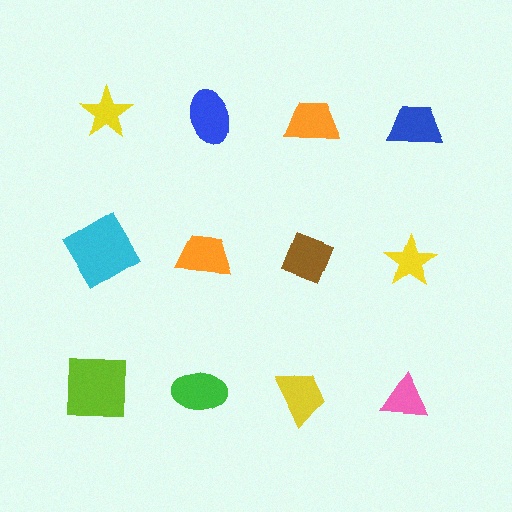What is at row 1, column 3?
An orange trapezoid.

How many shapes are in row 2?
4 shapes.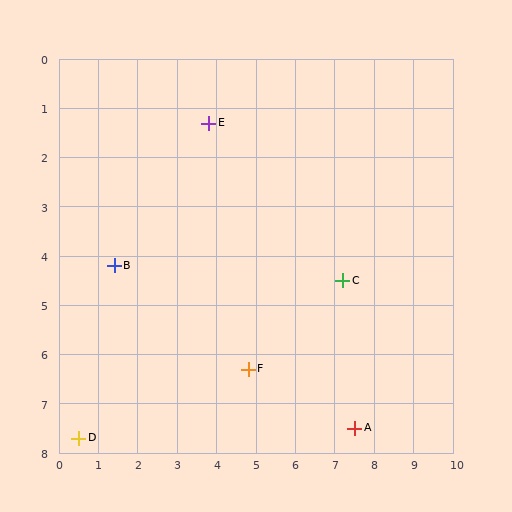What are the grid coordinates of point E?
Point E is at approximately (3.8, 1.3).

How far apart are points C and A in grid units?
Points C and A are about 3.0 grid units apart.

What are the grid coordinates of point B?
Point B is at approximately (1.4, 4.2).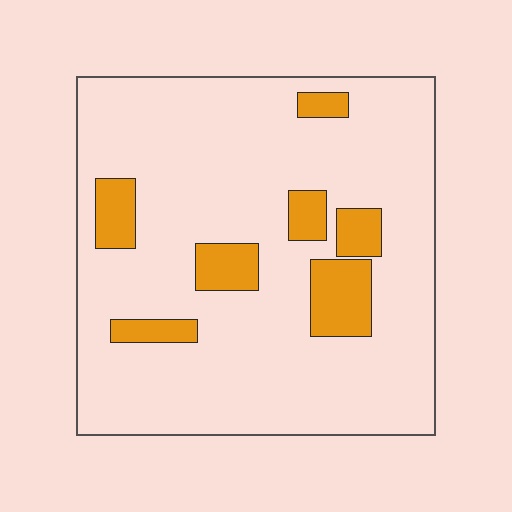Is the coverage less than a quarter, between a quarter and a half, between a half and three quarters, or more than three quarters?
Less than a quarter.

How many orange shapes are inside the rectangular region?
7.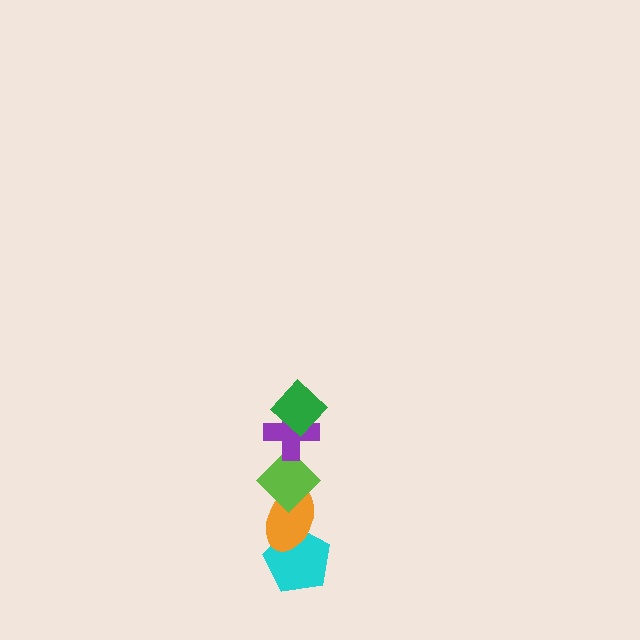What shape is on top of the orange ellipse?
The lime diamond is on top of the orange ellipse.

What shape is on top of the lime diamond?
The purple cross is on top of the lime diamond.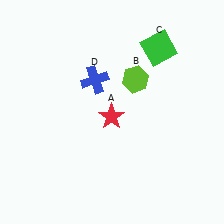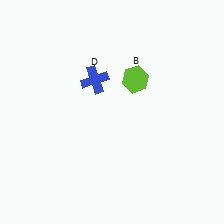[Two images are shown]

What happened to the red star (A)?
The red star (A) was removed in Image 2. It was in the bottom-left area of Image 1.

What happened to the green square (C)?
The green square (C) was removed in Image 2. It was in the top-right area of Image 1.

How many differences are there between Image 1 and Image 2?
There are 2 differences between the two images.